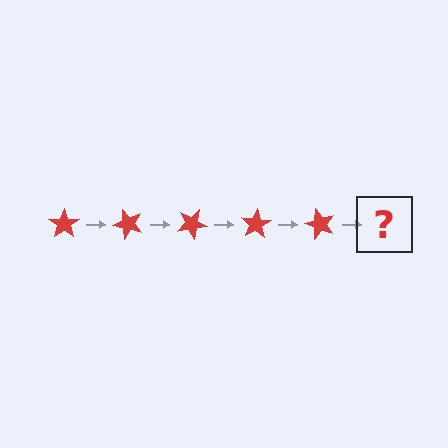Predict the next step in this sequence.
The next step is a red star rotated 250 degrees.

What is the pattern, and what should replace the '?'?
The pattern is that the star rotates 50 degrees each step. The '?' should be a red star rotated 250 degrees.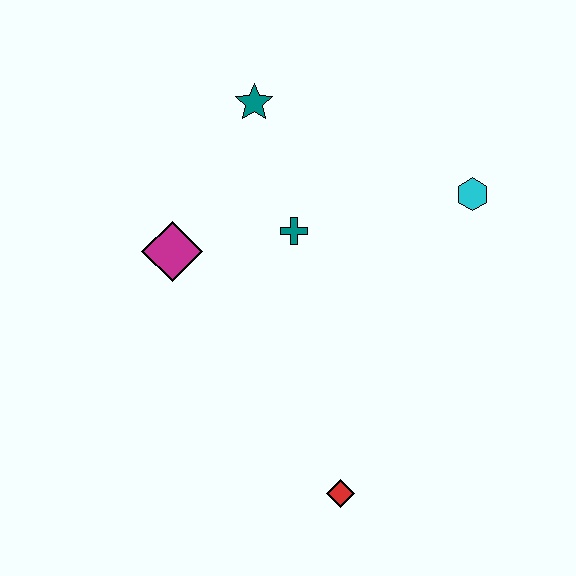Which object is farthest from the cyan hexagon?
The red diamond is farthest from the cyan hexagon.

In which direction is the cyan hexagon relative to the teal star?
The cyan hexagon is to the right of the teal star.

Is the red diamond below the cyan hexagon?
Yes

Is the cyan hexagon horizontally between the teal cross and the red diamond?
No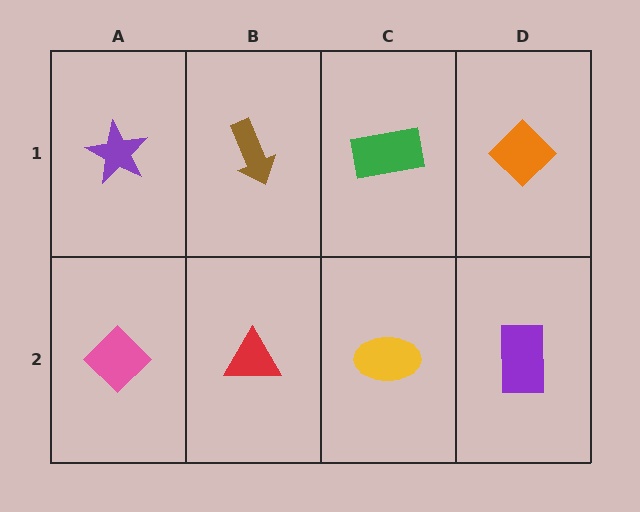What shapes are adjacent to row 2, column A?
A purple star (row 1, column A), a red triangle (row 2, column B).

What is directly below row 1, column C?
A yellow ellipse.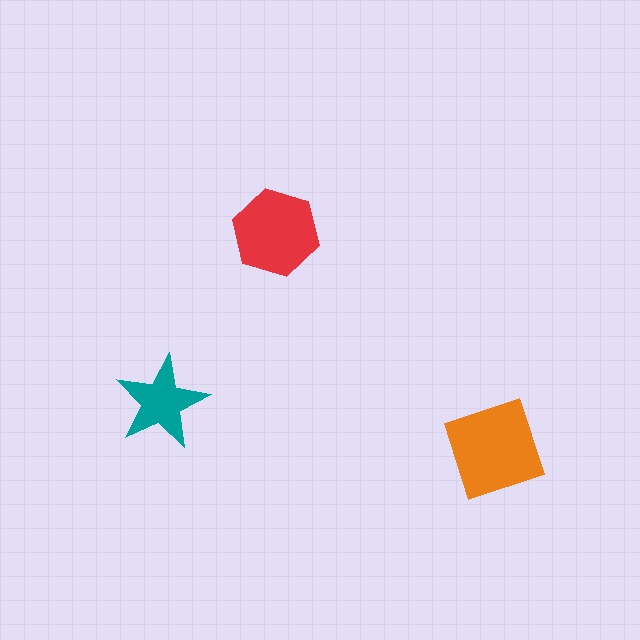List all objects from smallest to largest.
The teal star, the red hexagon, the orange square.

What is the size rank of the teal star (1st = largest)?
3rd.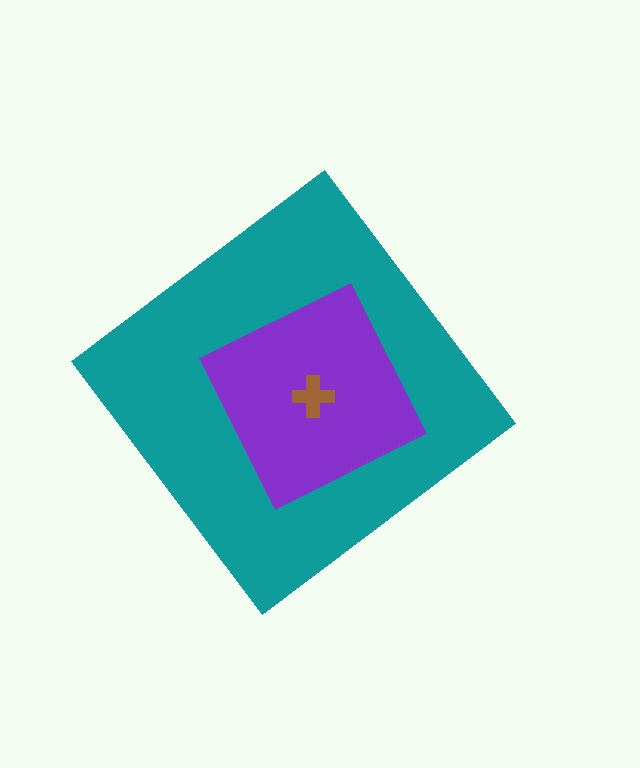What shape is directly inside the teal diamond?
The purple square.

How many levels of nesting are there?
3.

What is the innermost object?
The brown cross.